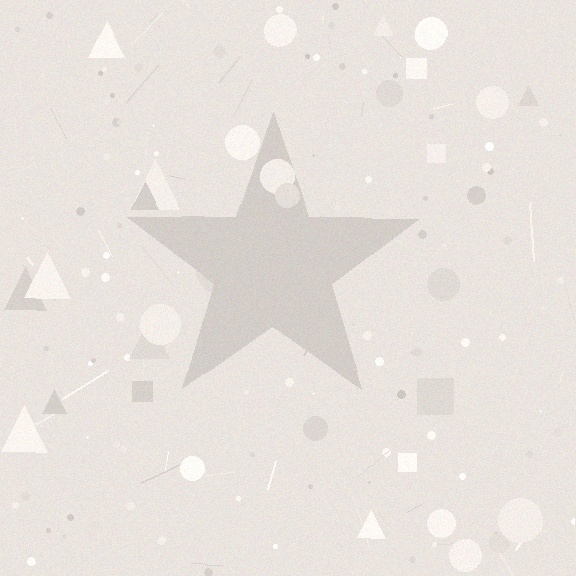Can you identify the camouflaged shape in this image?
The camouflaged shape is a star.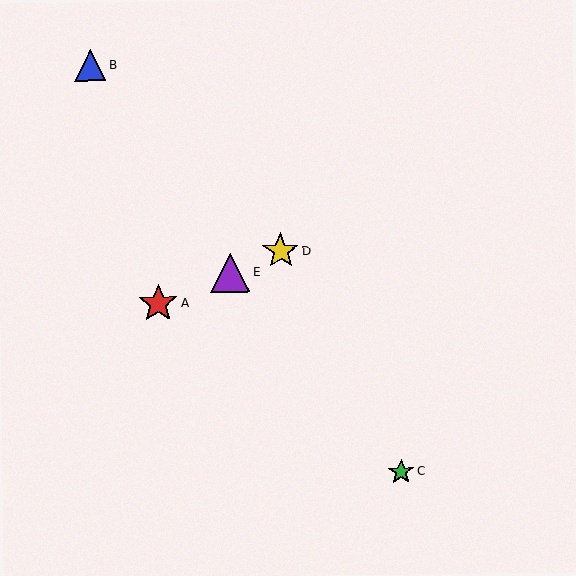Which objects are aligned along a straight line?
Objects A, D, E are aligned along a straight line.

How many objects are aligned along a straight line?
3 objects (A, D, E) are aligned along a straight line.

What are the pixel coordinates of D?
Object D is at (281, 251).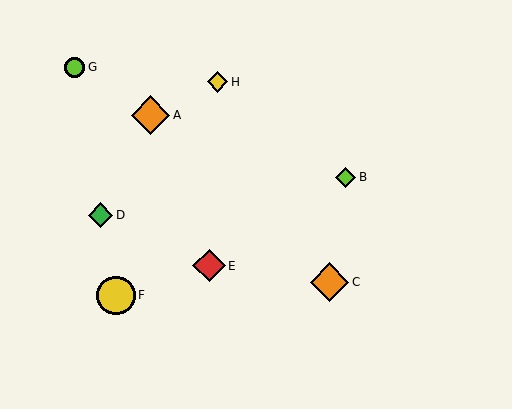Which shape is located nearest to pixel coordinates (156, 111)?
The orange diamond (labeled A) at (150, 115) is nearest to that location.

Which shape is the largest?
The orange diamond (labeled A) is the largest.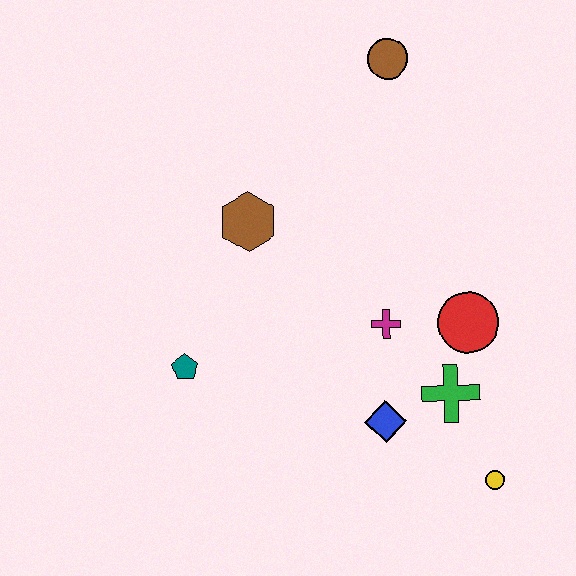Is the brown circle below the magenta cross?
No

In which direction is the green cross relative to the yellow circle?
The green cross is above the yellow circle.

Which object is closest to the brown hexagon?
The teal pentagon is closest to the brown hexagon.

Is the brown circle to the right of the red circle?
No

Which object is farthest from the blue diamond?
The brown circle is farthest from the blue diamond.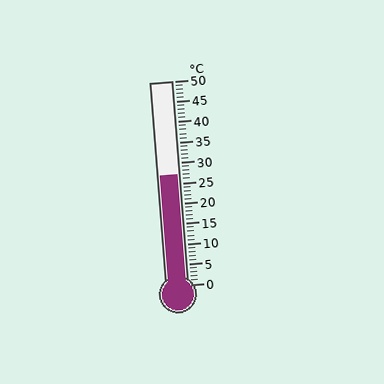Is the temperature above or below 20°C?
The temperature is above 20°C.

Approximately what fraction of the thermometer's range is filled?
The thermometer is filled to approximately 55% of its range.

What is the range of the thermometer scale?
The thermometer scale ranges from 0°C to 50°C.